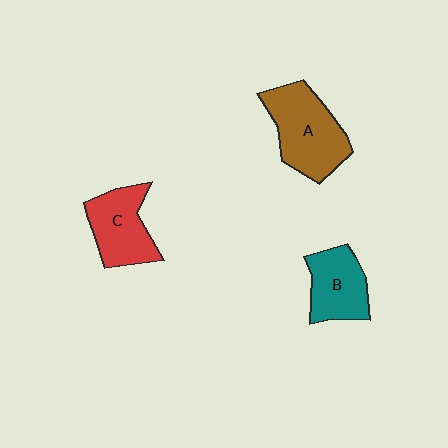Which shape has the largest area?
Shape A (brown).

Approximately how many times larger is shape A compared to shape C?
Approximately 1.3 times.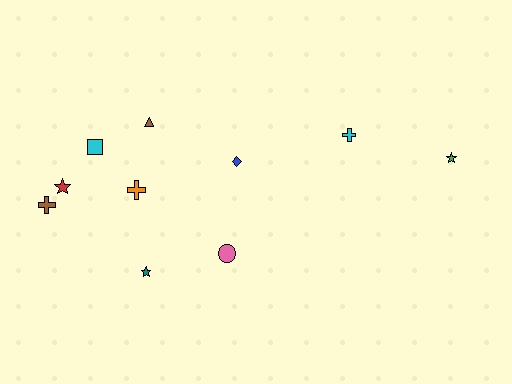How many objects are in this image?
There are 10 objects.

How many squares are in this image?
There is 1 square.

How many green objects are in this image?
There is 1 green object.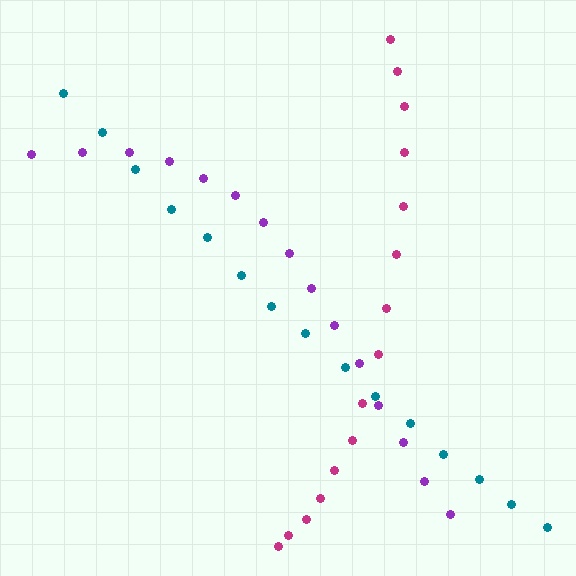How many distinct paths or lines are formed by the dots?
There are 3 distinct paths.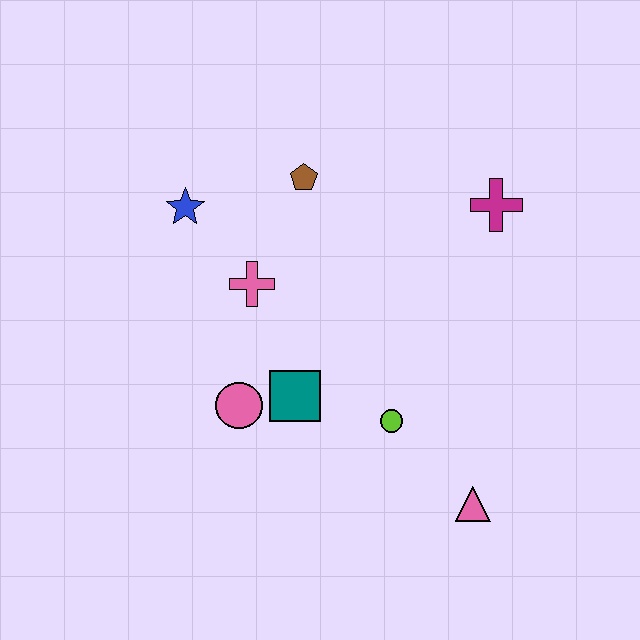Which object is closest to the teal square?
The pink circle is closest to the teal square.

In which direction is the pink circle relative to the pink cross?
The pink circle is below the pink cross.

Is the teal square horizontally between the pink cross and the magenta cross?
Yes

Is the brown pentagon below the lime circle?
No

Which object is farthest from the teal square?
The magenta cross is farthest from the teal square.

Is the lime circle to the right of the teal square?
Yes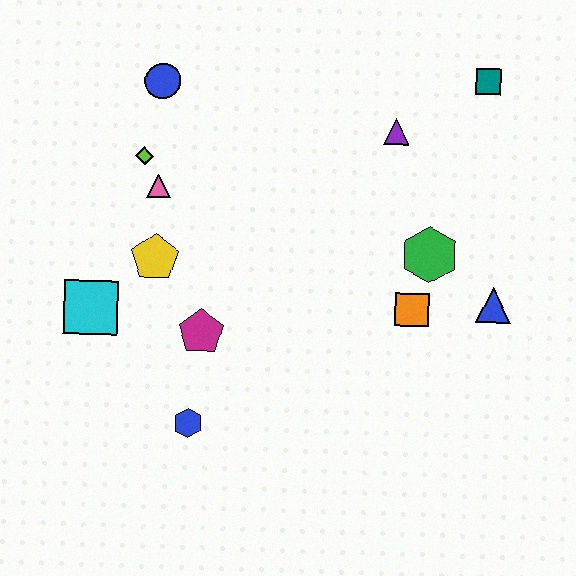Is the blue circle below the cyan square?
No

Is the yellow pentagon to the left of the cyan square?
No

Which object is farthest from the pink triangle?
The blue triangle is farthest from the pink triangle.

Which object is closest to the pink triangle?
The lime diamond is closest to the pink triangle.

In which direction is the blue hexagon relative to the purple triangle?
The blue hexagon is below the purple triangle.